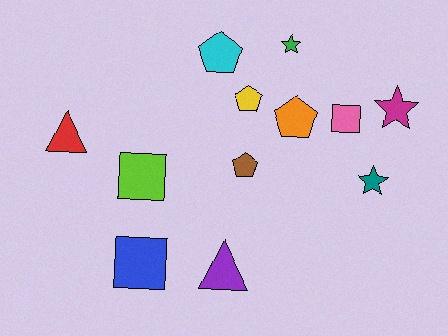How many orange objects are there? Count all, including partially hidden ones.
There is 1 orange object.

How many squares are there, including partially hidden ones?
There are 3 squares.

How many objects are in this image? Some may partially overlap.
There are 12 objects.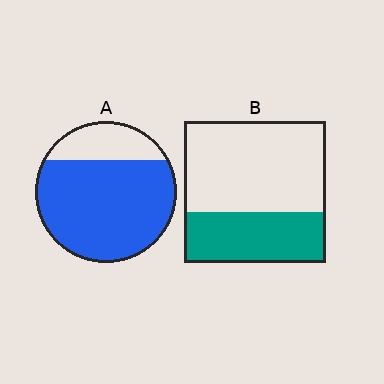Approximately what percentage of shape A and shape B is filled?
A is approximately 80% and B is approximately 35%.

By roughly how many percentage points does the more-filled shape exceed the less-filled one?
By roughly 40 percentage points (A over B).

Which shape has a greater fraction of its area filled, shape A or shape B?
Shape A.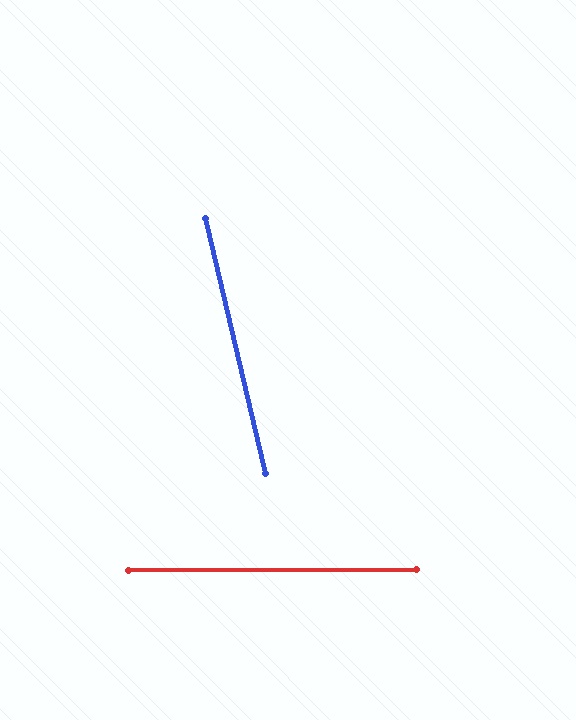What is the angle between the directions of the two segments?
Approximately 77 degrees.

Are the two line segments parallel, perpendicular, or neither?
Neither parallel nor perpendicular — they differ by about 77°.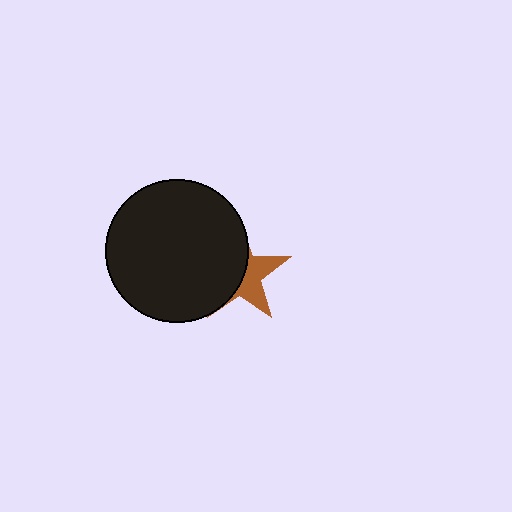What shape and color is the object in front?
The object in front is a black circle.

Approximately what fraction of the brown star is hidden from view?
Roughly 59% of the brown star is hidden behind the black circle.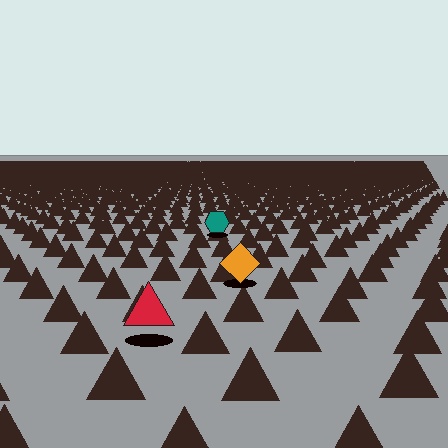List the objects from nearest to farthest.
From nearest to farthest: the red triangle, the orange diamond, the teal hexagon.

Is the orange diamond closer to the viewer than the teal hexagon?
Yes. The orange diamond is closer — you can tell from the texture gradient: the ground texture is coarser near it.